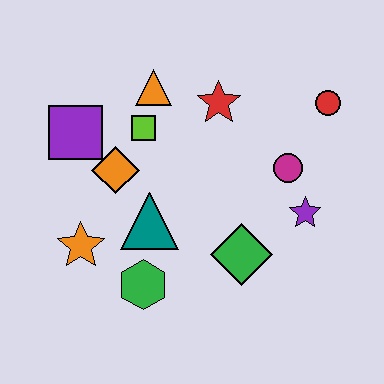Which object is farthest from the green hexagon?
The red circle is farthest from the green hexagon.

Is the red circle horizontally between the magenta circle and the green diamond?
No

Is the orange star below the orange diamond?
Yes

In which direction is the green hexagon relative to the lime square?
The green hexagon is below the lime square.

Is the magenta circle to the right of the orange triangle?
Yes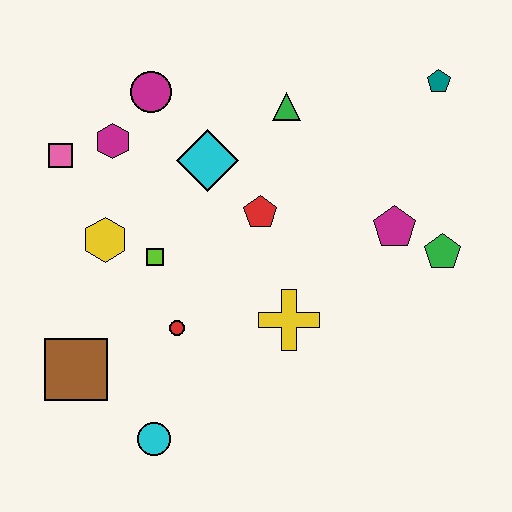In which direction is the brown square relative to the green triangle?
The brown square is below the green triangle.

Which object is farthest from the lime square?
The teal pentagon is farthest from the lime square.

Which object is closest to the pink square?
The magenta hexagon is closest to the pink square.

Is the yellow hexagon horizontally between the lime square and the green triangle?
No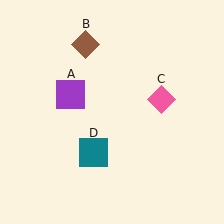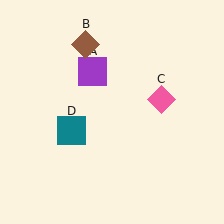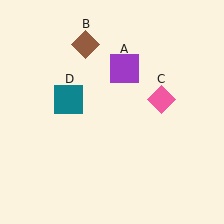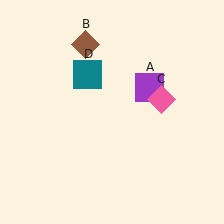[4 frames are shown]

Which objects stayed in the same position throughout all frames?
Brown diamond (object B) and pink diamond (object C) remained stationary.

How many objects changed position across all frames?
2 objects changed position: purple square (object A), teal square (object D).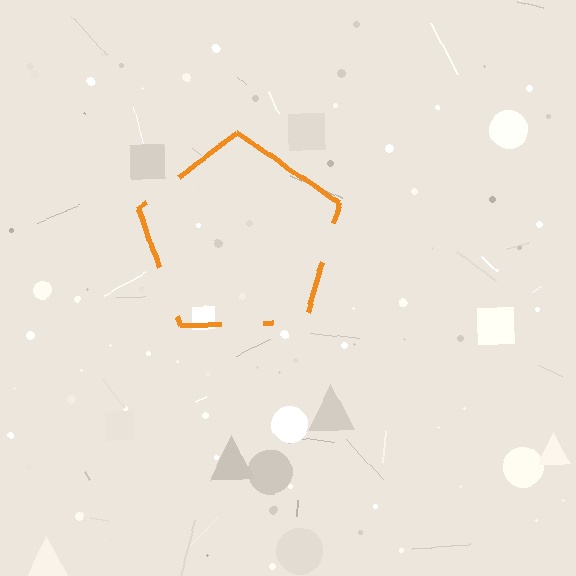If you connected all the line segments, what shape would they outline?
They would outline a pentagon.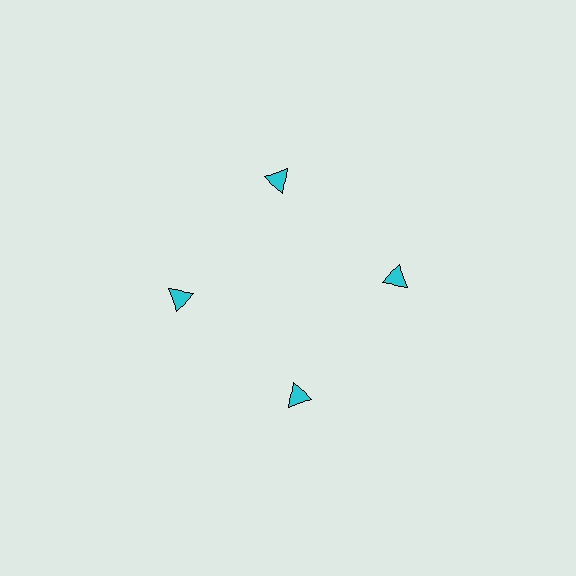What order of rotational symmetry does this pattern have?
This pattern has 4-fold rotational symmetry.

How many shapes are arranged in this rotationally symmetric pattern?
There are 4 shapes, arranged in 4 groups of 1.